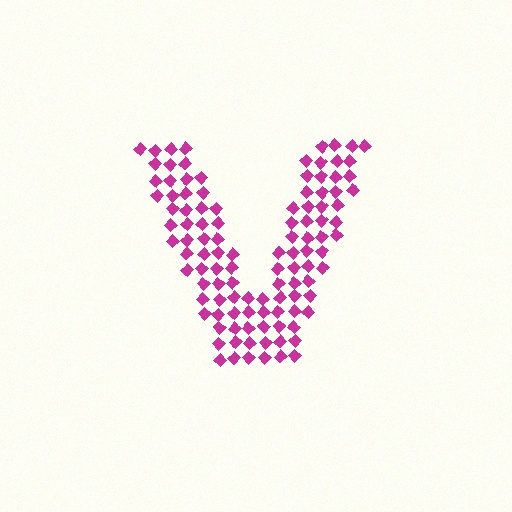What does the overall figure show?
The overall figure shows the letter V.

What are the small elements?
The small elements are diamonds.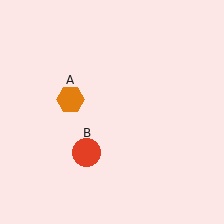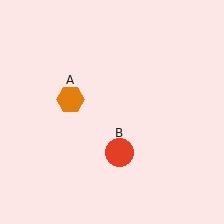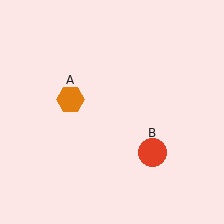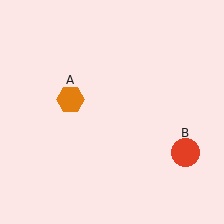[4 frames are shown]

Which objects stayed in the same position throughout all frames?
Orange hexagon (object A) remained stationary.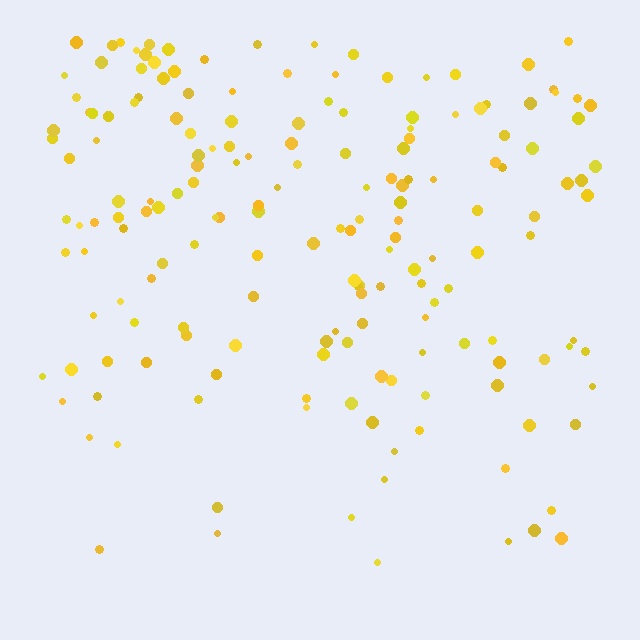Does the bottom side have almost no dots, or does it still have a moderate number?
Still a moderate number, just noticeably fewer than the top.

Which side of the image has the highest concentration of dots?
The top.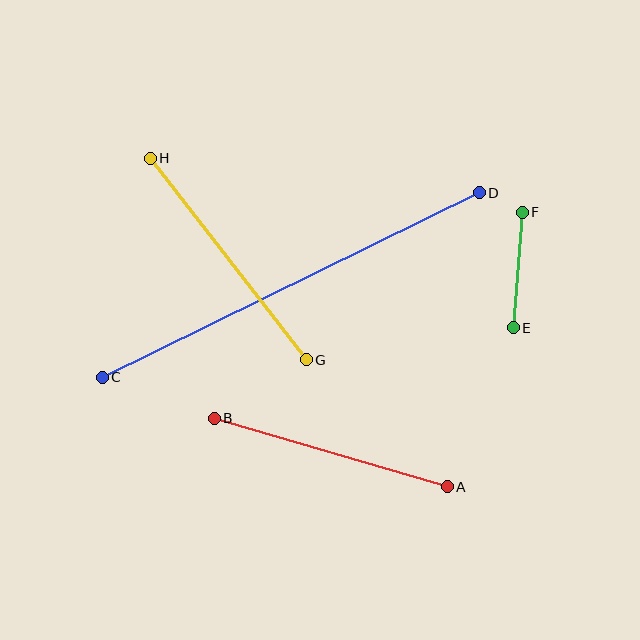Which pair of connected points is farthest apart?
Points C and D are farthest apart.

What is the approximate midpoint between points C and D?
The midpoint is at approximately (291, 285) pixels.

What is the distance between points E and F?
The distance is approximately 116 pixels.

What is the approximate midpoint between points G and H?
The midpoint is at approximately (228, 259) pixels.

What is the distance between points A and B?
The distance is approximately 243 pixels.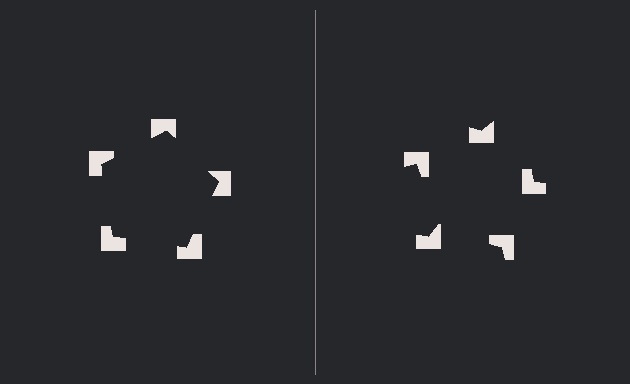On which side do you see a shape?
An illusory pentagon appears on the left side. On the right side the wedge cuts are rotated, so no coherent shape forms.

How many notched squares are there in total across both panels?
10 — 5 on each side.